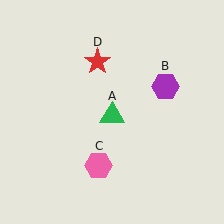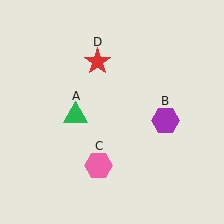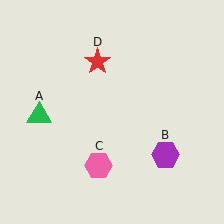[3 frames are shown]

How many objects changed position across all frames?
2 objects changed position: green triangle (object A), purple hexagon (object B).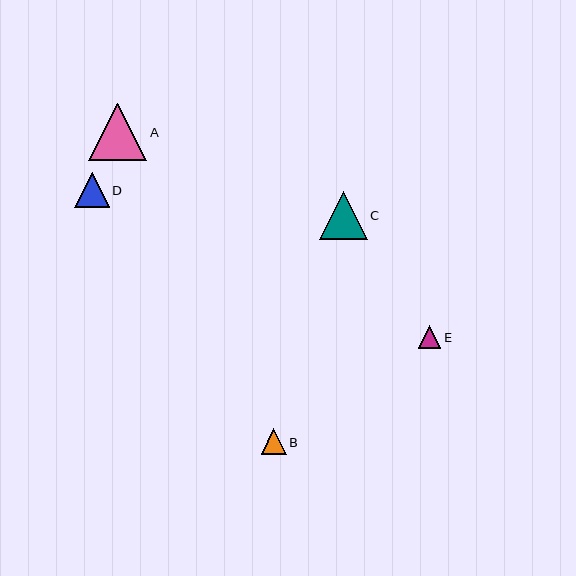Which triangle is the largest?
Triangle A is the largest with a size of approximately 58 pixels.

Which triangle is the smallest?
Triangle E is the smallest with a size of approximately 23 pixels.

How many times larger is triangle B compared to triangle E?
Triangle B is approximately 1.1 times the size of triangle E.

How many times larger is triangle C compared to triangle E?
Triangle C is approximately 2.1 times the size of triangle E.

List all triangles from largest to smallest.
From largest to smallest: A, C, D, B, E.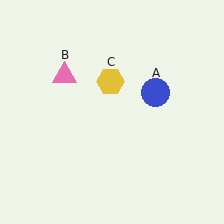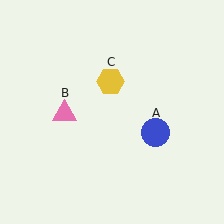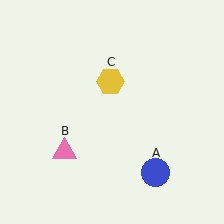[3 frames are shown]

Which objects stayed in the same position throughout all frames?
Yellow hexagon (object C) remained stationary.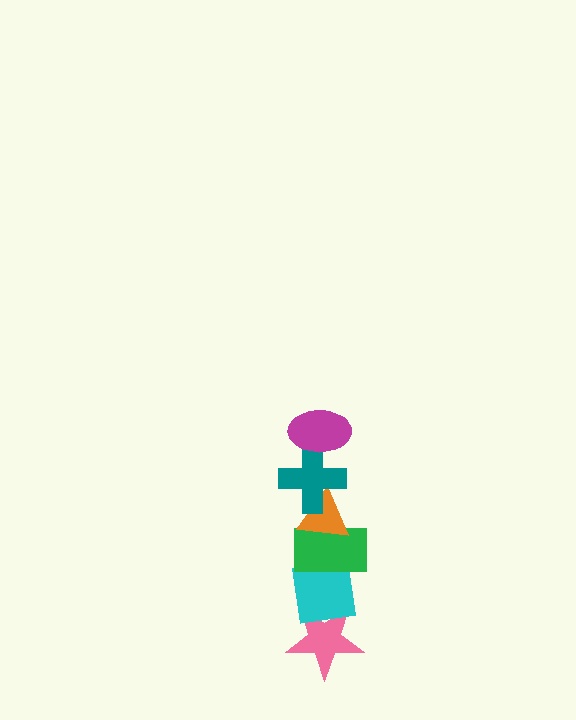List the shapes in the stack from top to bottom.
From top to bottom: the magenta ellipse, the teal cross, the orange triangle, the green rectangle, the cyan square, the pink star.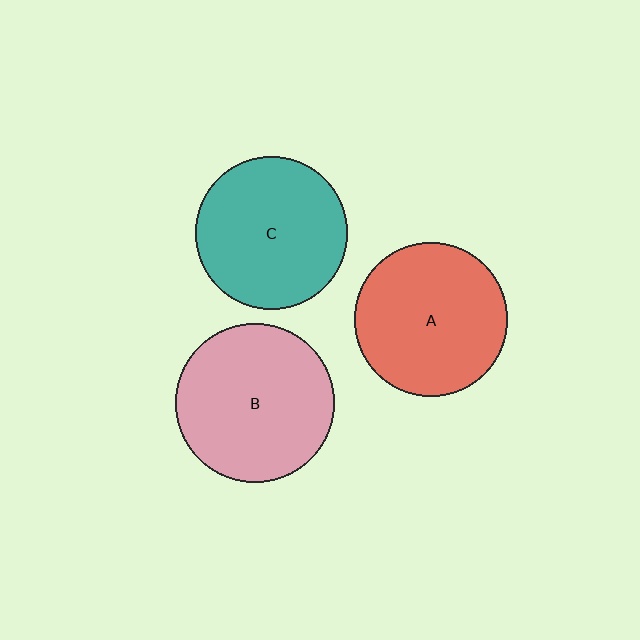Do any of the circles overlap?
No, none of the circles overlap.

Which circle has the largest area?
Circle B (pink).